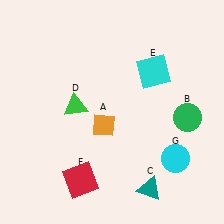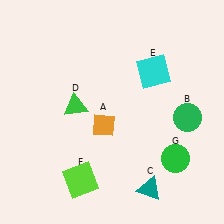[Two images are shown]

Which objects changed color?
F changed from red to lime. G changed from cyan to green.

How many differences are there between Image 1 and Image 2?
There are 2 differences between the two images.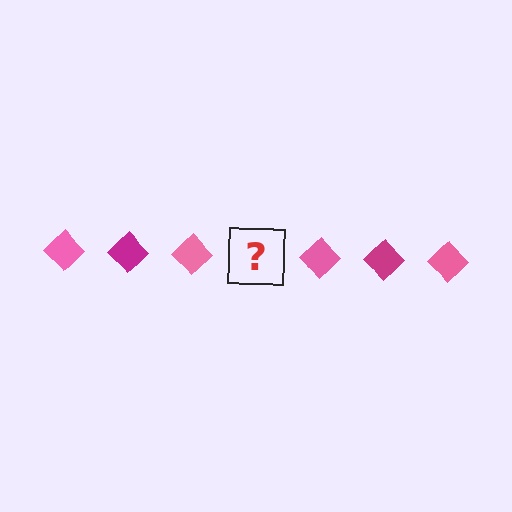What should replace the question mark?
The question mark should be replaced with a magenta diamond.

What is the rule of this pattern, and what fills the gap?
The rule is that the pattern cycles through pink, magenta diamonds. The gap should be filled with a magenta diamond.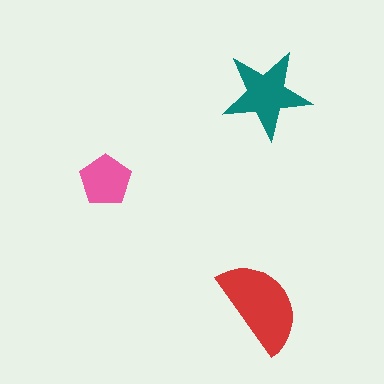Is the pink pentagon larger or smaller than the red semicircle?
Smaller.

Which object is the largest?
The red semicircle.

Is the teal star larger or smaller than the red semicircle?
Smaller.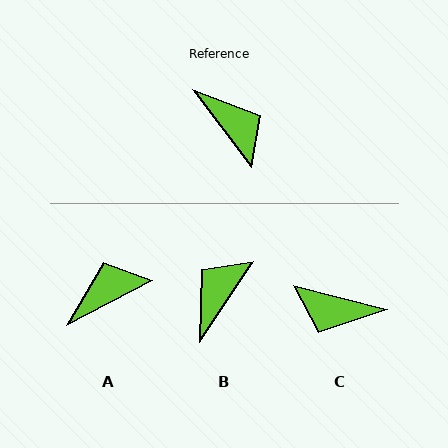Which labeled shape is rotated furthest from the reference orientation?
C, about 141 degrees away.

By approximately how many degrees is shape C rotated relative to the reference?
Approximately 141 degrees clockwise.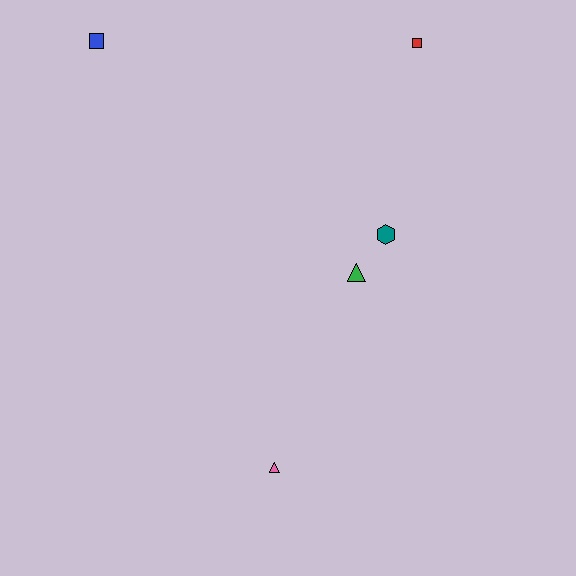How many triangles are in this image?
There are 2 triangles.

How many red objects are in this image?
There is 1 red object.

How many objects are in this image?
There are 5 objects.